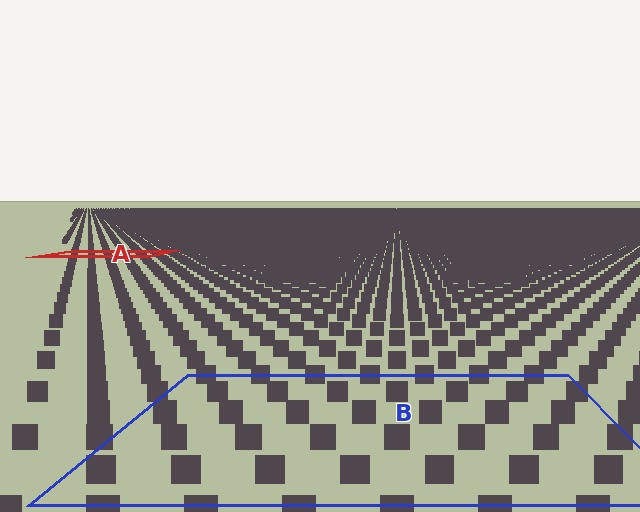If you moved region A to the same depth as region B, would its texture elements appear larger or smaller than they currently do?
They would appear larger. At a closer depth, the same texture elements are projected at a bigger on-screen size.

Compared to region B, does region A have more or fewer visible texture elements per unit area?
Region A has more texture elements per unit area — they are packed more densely because it is farther away.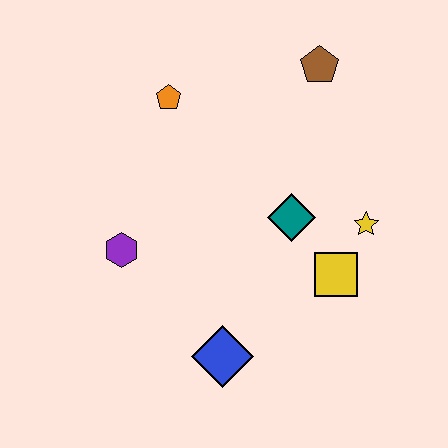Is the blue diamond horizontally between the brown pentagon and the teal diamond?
No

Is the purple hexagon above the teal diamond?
No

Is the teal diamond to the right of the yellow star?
No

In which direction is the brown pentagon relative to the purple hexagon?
The brown pentagon is to the right of the purple hexagon.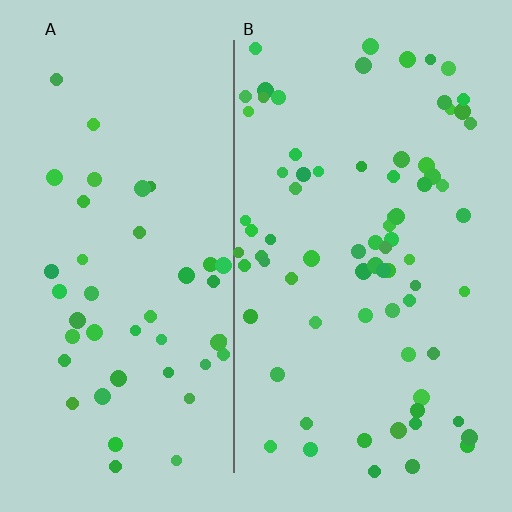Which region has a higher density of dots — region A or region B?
B (the right).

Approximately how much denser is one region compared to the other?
Approximately 1.7× — region B over region A.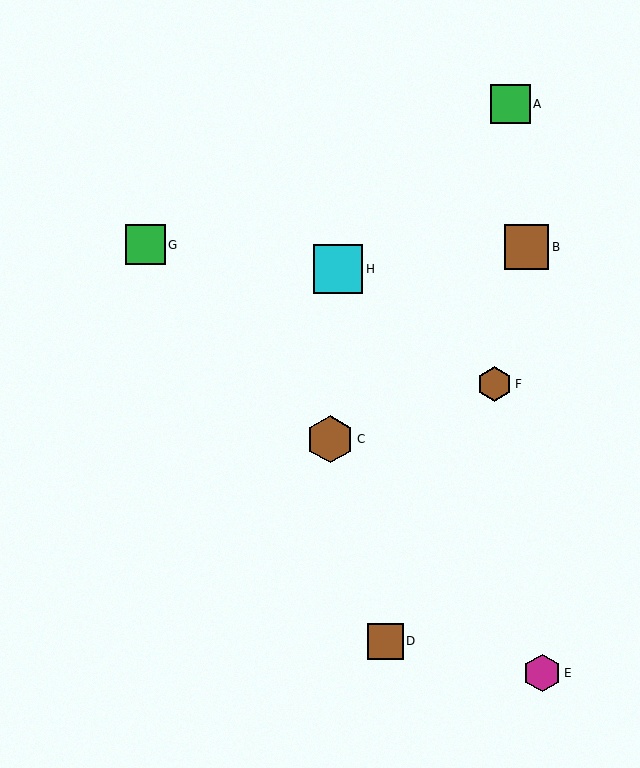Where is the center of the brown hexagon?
The center of the brown hexagon is at (330, 439).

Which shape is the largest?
The cyan square (labeled H) is the largest.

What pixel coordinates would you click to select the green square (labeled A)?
Click at (511, 104) to select the green square A.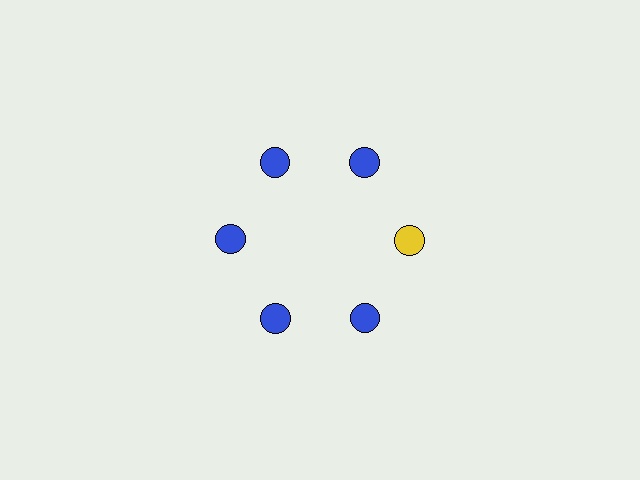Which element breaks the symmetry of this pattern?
The yellow circle at roughly the 3 o'clock position breaks the symmetry. All other shapes are blue circles.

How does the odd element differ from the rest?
It has a different color: yellow instead of blue.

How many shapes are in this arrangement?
There are 6 shapes arranged in a ring pattern.